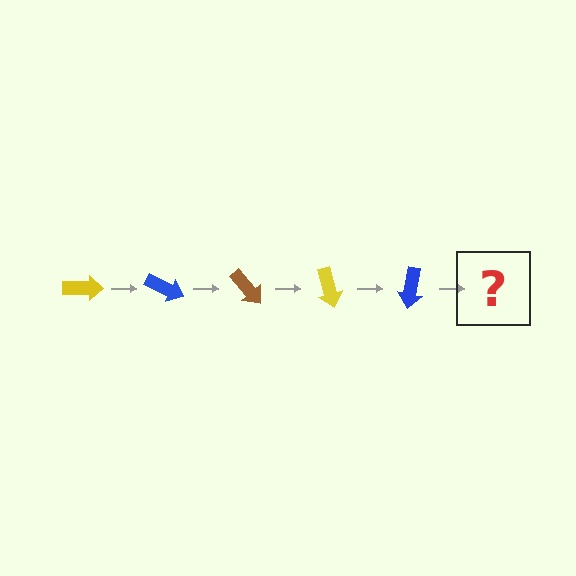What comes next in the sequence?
The next element should be a brown arrow, rotated 125 degrees from the start.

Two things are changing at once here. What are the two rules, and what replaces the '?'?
The two rules are that it rotates 25 degrees each step and the color cycles through yellow, blue, and brown. The '?' should be a brown arrow, rotated 125 degrees from the start.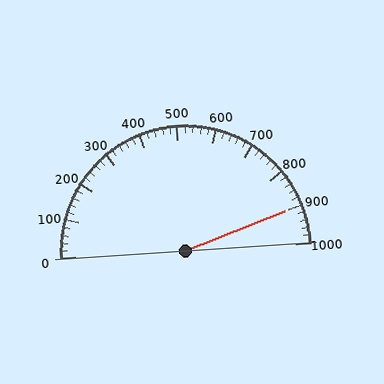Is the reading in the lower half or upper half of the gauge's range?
The reading is in the upper half of the range (0 to 1000).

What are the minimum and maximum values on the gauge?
The gauge ranges from 0 to 1000.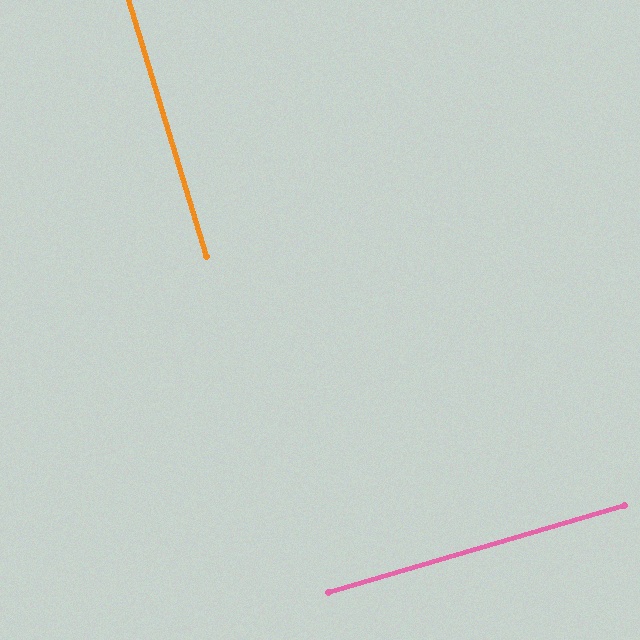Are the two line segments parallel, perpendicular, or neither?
Perpendicular — they meet at approximately 89°.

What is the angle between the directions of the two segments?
Approximately 89 degrees.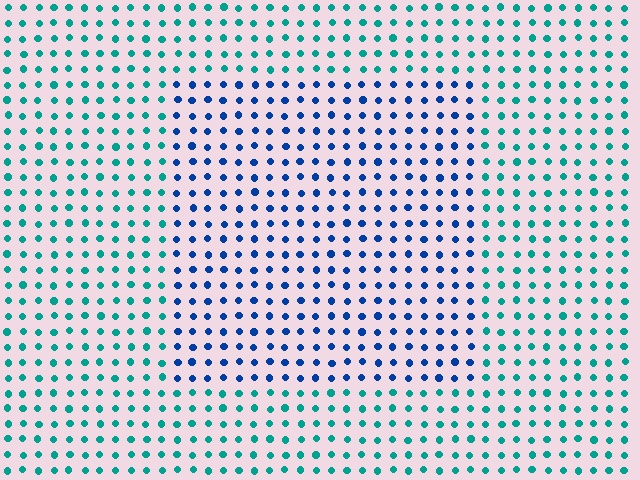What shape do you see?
I see a rectangle.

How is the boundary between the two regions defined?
The boundary is defined purely by a slight shift in hue (about 44 degrees). Spacing, size, and orientation are identical on both sides.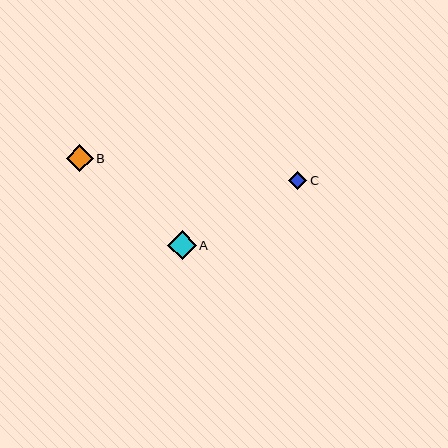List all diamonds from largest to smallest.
From largest to smallest: A, B, C.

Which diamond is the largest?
Diamond A is the largest with a size of approximately 28 pixels.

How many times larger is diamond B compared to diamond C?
Diamond B is approximately 1.4 times the size of diamond C.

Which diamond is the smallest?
Diamond C is the smallest with a size of approximately 19 pixels.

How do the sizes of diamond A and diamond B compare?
Diamond A and diamond B are approximately the same size.